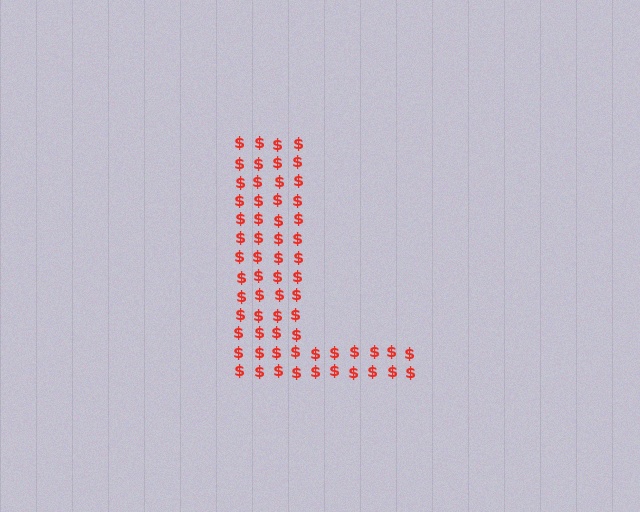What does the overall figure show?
The overall figure shows the letter L.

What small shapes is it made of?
It is made of small dollar signs.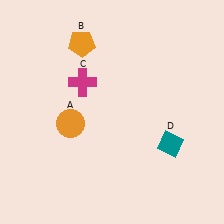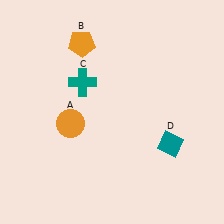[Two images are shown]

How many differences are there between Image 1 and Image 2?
There is 1 difference between the two images.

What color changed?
The cross (C) changed from magenta in Image 1 to teal in Image 2.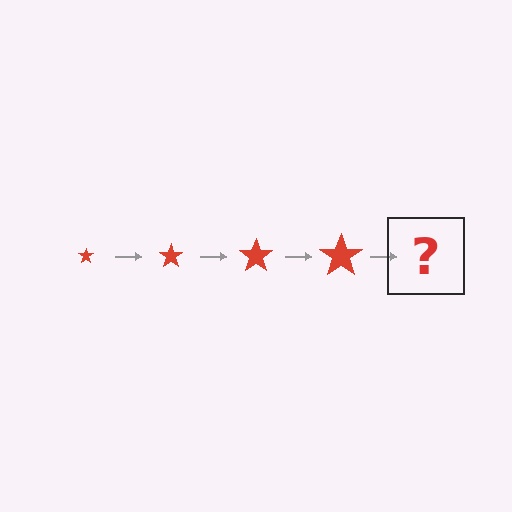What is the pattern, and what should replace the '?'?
The pattern is that the star gets progressively larger each step. The '?' should be a red star, larger than the previous one.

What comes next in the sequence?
The next element should be a red star, larger than the previous one.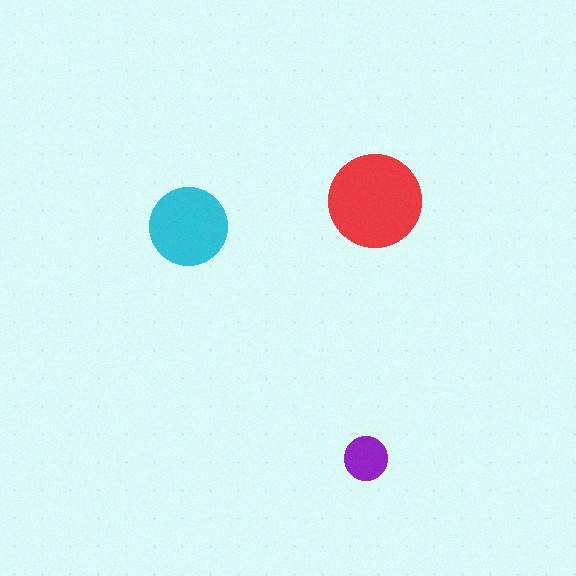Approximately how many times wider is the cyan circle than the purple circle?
About 2 times wider.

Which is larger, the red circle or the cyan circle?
The red one.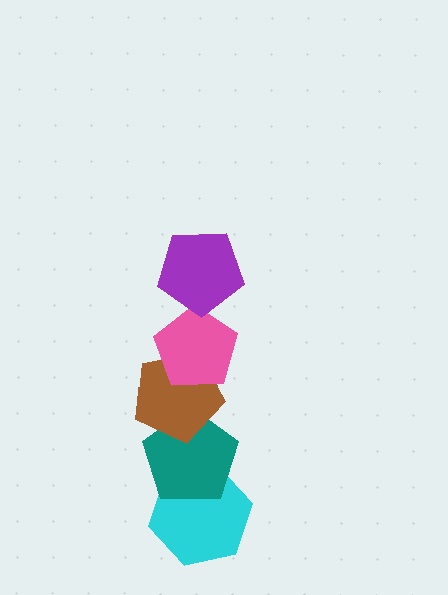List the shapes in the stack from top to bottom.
From top to bottom: the purple pentagon, the pink pentagon, the brown pentagon, the teal pentagon, the cyan hexagon.